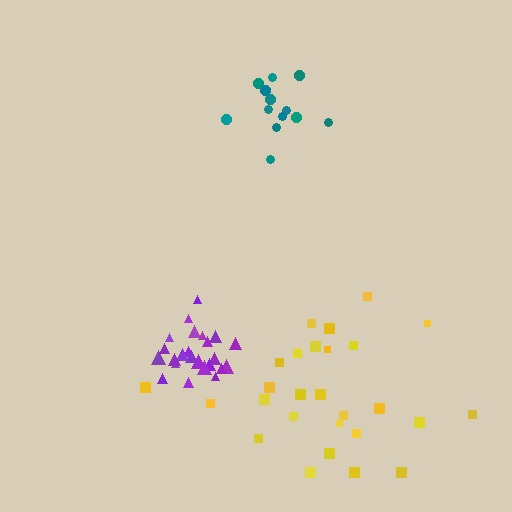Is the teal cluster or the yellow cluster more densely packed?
Teal.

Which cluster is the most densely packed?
Purple.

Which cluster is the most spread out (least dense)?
Yellow.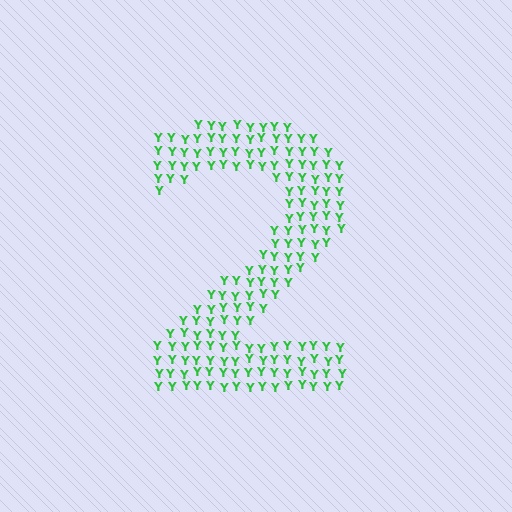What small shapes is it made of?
It is made of small letter Y's.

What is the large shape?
The large shape is the digit 2.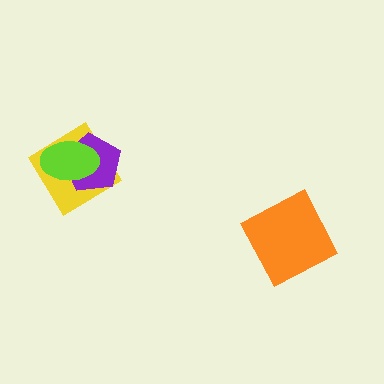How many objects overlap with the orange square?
0 objects overlap with the orange square.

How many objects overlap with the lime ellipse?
2 objects overlap with the lime ellipse.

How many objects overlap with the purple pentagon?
2 objects overlap with the purple pentagon.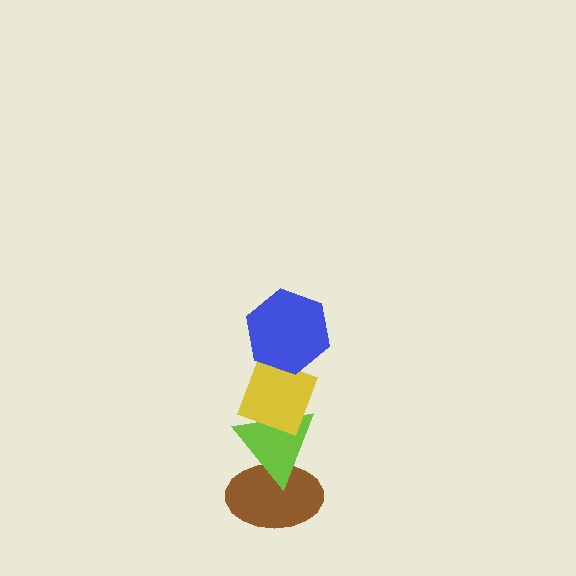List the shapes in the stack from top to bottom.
From top to bottom: the blue hexagon, the yellow diamond, the lime triangle, the brown ellipse.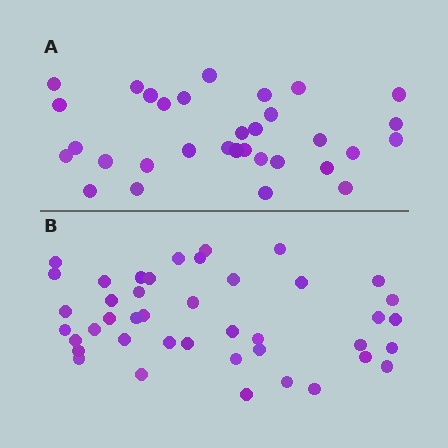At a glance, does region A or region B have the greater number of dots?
Region B (the bottom region) has more dots.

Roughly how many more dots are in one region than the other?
Region B has roughly 10 or so more dots than region A.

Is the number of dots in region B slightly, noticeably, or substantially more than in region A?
Region B has noticeably more, but not dramatically so. The ratio is roughly 1.3 to 1.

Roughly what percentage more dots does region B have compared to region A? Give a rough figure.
About 30% more.